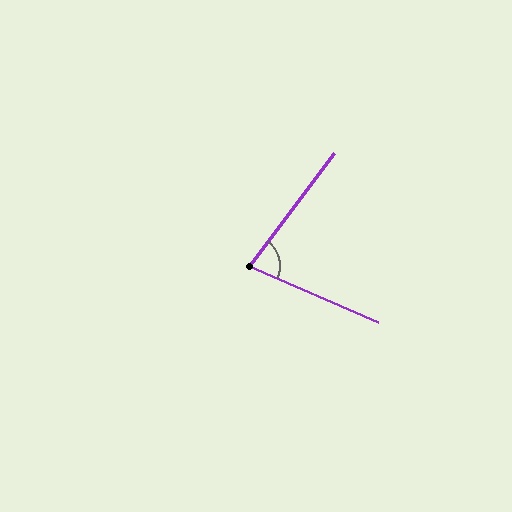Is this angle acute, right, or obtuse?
It is acute.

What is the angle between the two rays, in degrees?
Approximately 76 degrees.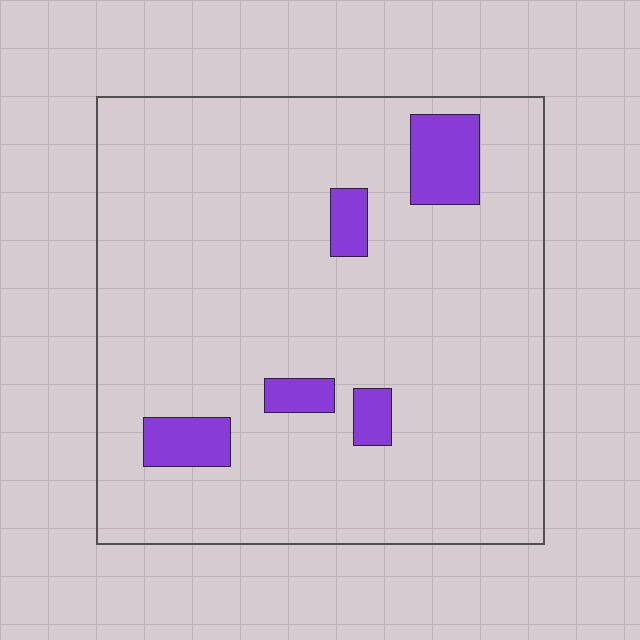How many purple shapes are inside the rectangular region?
5.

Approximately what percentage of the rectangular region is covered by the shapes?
Approximately 10%.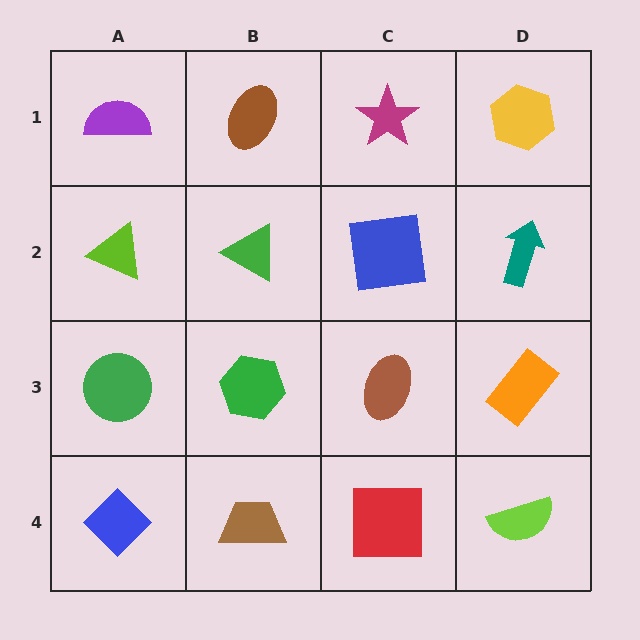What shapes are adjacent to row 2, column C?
A magenta star (row 1, column C), a brown ellipse (row 3, column C), a green triangle (row 2, column B), a teal arrow (row 2, column D).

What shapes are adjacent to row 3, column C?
A blue square (row 2, column C), a red square (row 4, column C), a green hexagon (row 3, column B), an orange rectangle (row 3, column D).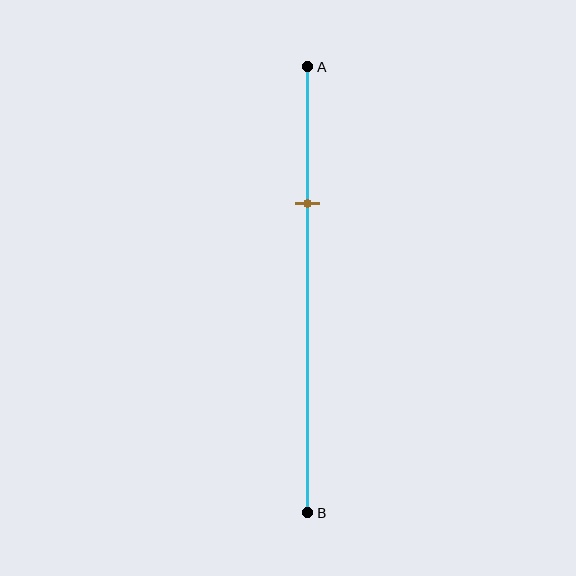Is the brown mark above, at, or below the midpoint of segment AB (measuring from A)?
The brown mark is above the midpoint of segment AB.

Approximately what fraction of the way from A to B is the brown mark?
The brown mark is approximately 30% of the way from A to B.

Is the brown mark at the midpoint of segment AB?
No, the mark is at about 30% from A, not at the 50% midpoint.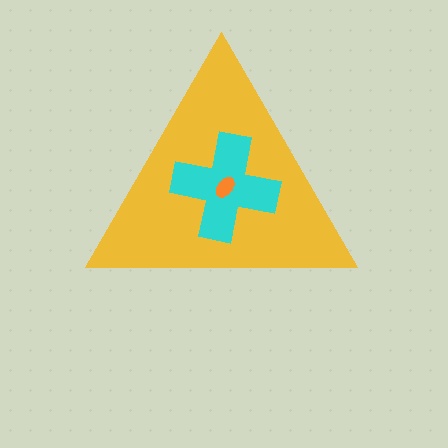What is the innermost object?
The orange ellipse.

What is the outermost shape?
The yellow triangle.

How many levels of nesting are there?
3.